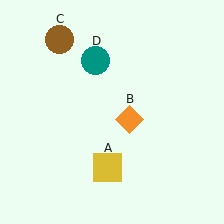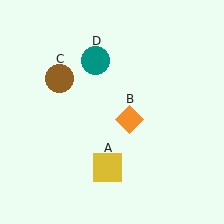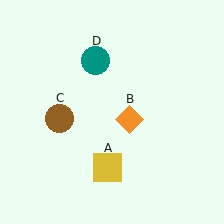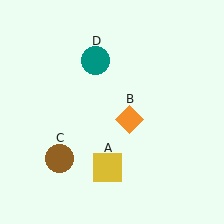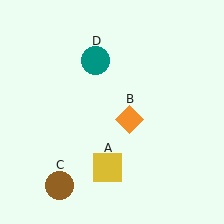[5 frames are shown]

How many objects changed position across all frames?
1 object changed position: brown circle (object C).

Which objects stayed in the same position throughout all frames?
Yellow square (object A) and orange diamond (object B) and teal circle (object D) remained stationary.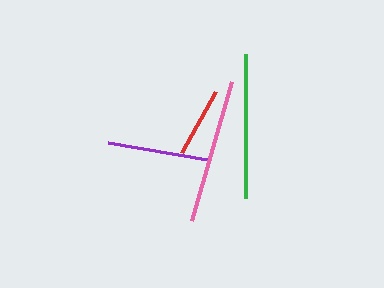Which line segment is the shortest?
The red line is the shortest at approximately 70 pixels.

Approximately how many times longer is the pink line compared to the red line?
The pink line is approximately 2.1 times the length of the red line.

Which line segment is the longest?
The pink line is the longest at approximately 145 pixels.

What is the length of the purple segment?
The purple segment is approximately 100 pixels long.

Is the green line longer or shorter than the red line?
The green line is longer than the red line.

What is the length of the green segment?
The green segment is approximately 144 pixels long.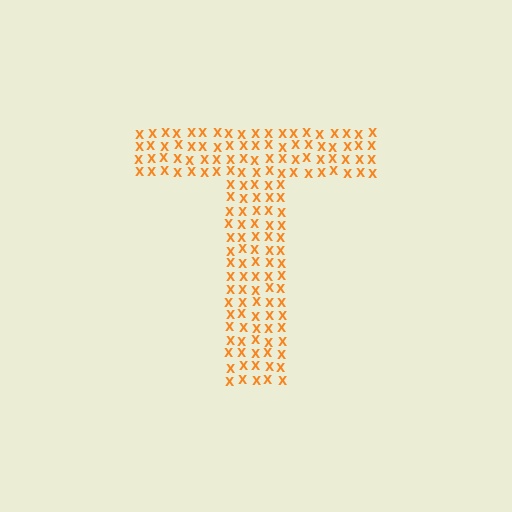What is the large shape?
The large shape is the letter T.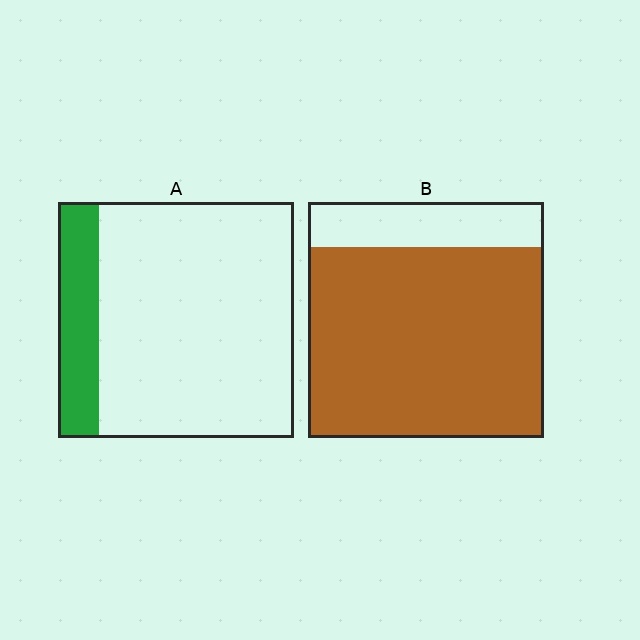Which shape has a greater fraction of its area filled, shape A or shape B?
Shape B.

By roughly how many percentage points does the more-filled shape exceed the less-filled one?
By roughly 65 percentage points (B over A).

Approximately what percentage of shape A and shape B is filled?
A is approximately 15% and B is approximately 80%.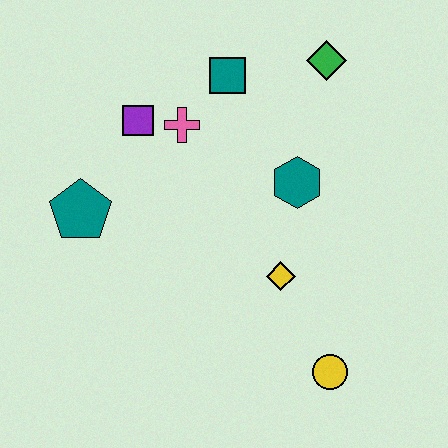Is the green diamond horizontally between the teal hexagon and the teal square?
No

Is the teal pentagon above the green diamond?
No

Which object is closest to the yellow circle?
The yellow diamond is closest to the yellow circle.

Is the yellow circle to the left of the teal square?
No